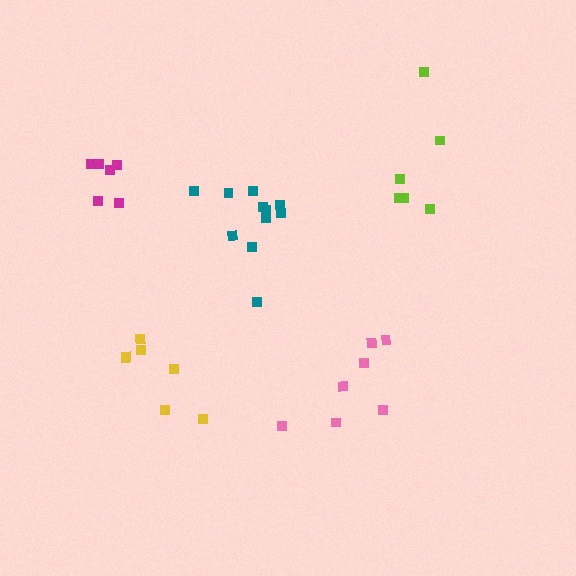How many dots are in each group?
Group 1: 6 dots, Group 2: 7 dots, Group 3: 7 dots, Group 4: 6 dots, Group 5: 11 dots (37 total).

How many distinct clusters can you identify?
There are 5 distinct clusters.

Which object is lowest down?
The pink cluster is bottommost.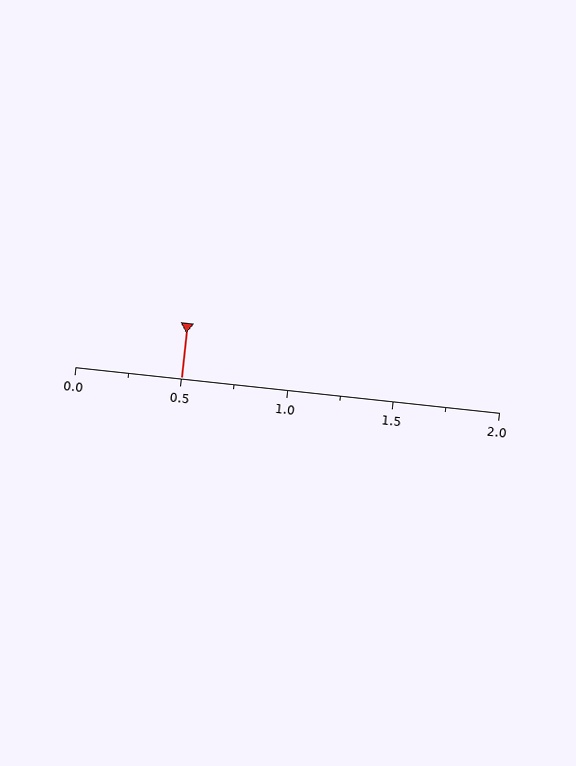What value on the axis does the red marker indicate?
The marker indicates approximately 0.5.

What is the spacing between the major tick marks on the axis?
The major ticks are spaced 0.5 apart.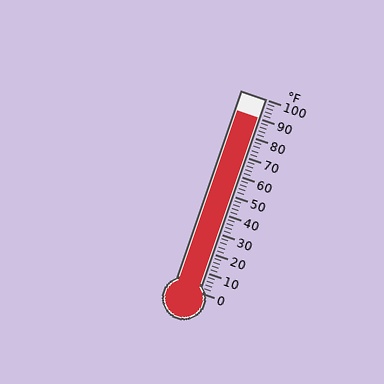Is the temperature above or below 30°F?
The temperature is above 30°F.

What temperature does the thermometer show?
The thermometer shows approximately 90°F.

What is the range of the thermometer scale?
The thermometer scale ranges from 0°F to 100°F.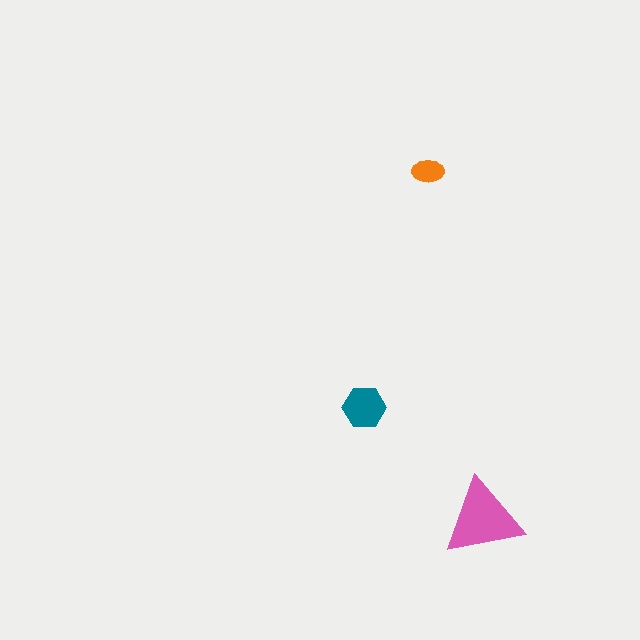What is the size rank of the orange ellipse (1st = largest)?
3rd.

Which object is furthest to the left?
The teal hexagon is leftmost.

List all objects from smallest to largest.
The orange ellipse, the teal hexagon, the pink triangle.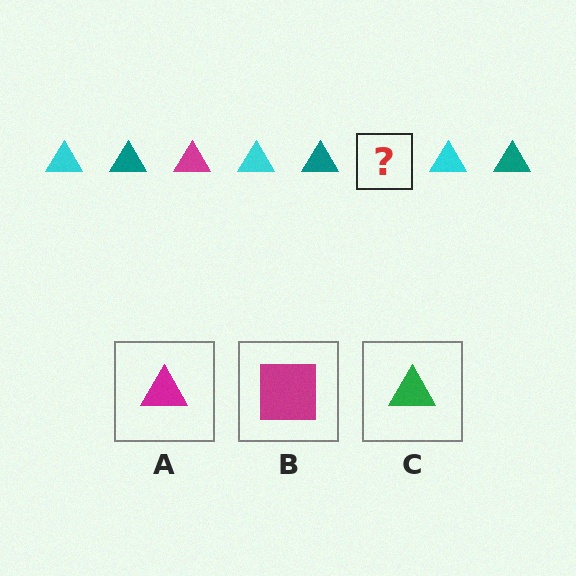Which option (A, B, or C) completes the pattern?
A.